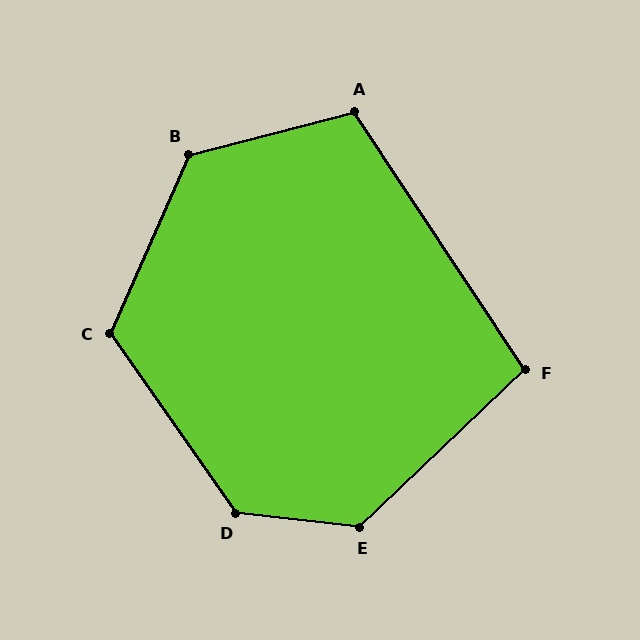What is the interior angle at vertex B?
Approximately 128 degrees (obtuse).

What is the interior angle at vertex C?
Approximately 121 degrees (obtuse).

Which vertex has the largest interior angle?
D, at approximately 132 degrees.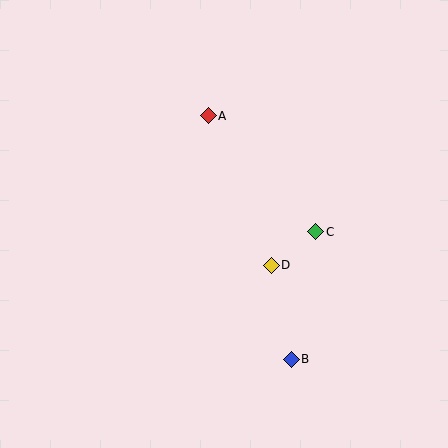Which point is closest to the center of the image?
Point D at (271, 265) is closest to the center.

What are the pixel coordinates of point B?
Point B is at (291, 359).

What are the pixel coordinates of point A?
Point A is at (208, 116).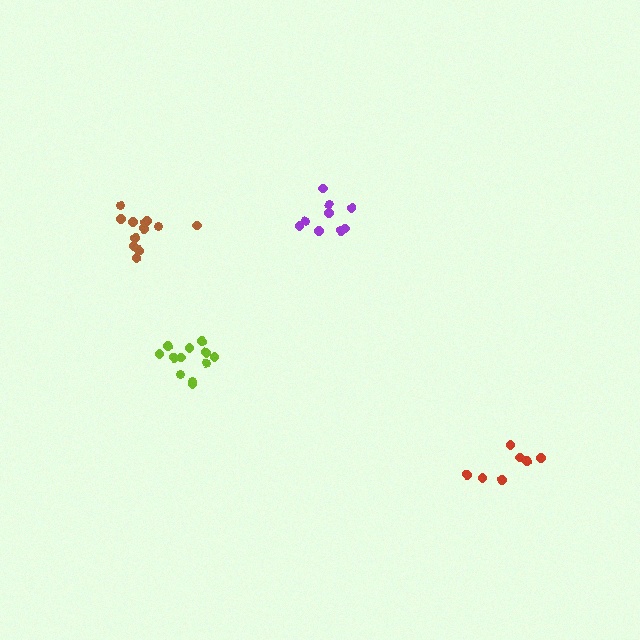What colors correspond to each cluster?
The clusters are colored: red, purple, brown, lime.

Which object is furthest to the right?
The red cluster is rightmost.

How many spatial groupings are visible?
There are 4 spatial groupings.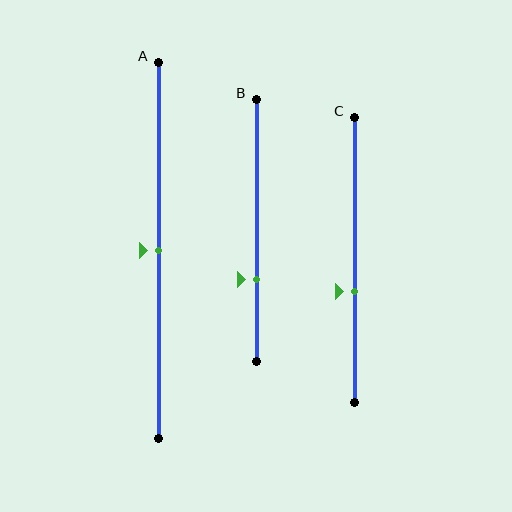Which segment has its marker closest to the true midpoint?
Segment A has its marker closest to the true midpoint.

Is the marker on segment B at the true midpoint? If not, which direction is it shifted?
No, the marker on segment B is shifted downward by about 19% of the segment length.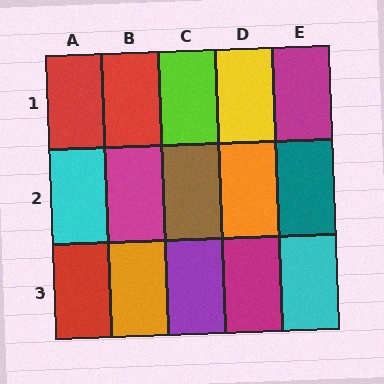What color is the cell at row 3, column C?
Purple.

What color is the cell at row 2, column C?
Brown.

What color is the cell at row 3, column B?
Orange.